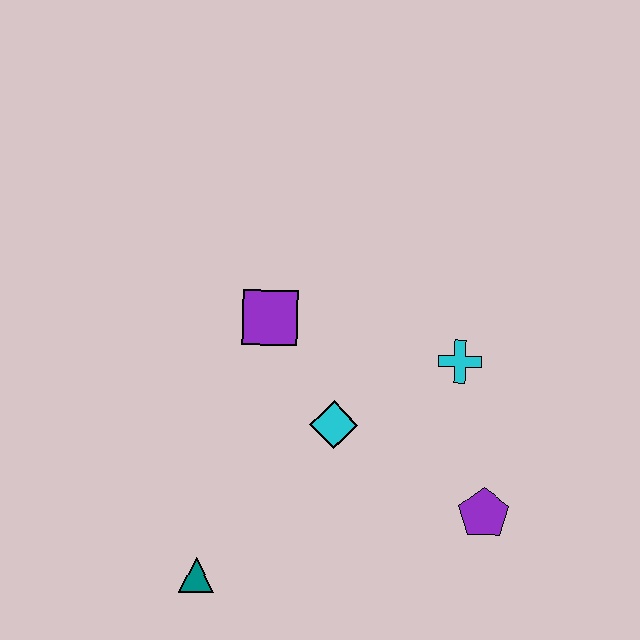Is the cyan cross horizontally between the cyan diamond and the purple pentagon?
Yes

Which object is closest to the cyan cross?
The cyan diamond is closest to the cyan cross.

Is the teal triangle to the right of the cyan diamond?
No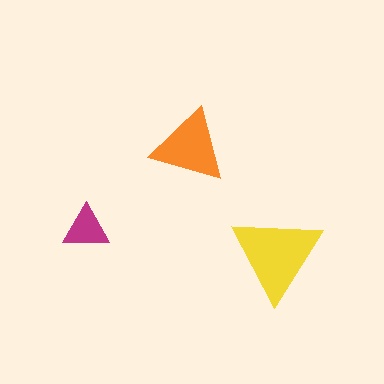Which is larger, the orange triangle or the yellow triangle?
The yellow one.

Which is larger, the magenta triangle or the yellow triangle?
The yellow one.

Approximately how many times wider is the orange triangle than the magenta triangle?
About 1.5 times wider.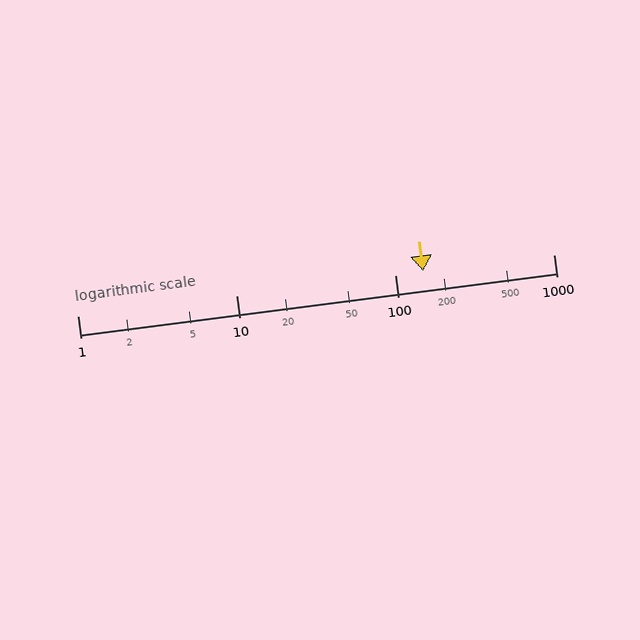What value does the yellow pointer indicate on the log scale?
The pointer indicates approximately 150.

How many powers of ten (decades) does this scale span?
The scale spans 3 decades, from 1 to 1000.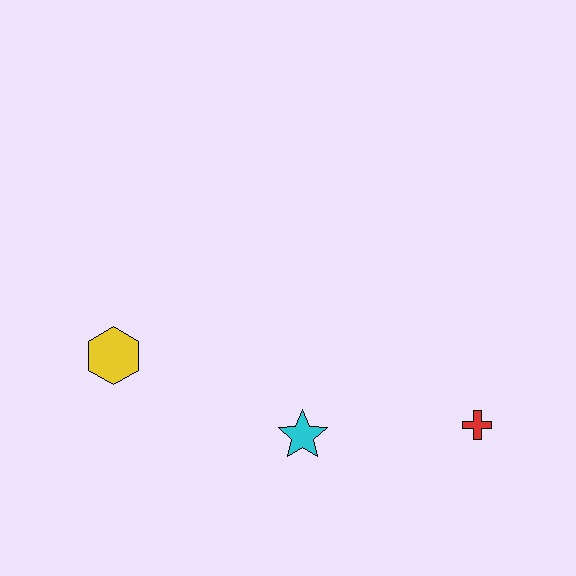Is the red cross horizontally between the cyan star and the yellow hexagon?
No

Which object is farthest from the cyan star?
The yellow hexagon is farthest from the cyan star.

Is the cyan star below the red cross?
Yes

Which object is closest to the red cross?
The cyan star is closest to the red cross.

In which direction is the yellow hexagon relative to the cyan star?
The yellow hexagon is to the left of the cyan star.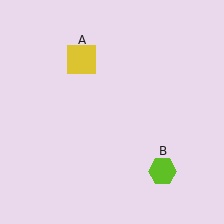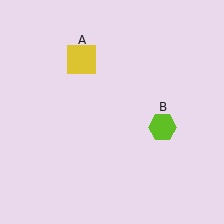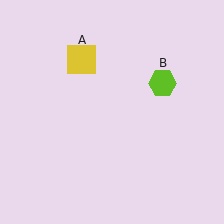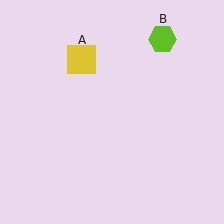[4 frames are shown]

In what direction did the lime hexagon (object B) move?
The lime hexagon (object B) moved up.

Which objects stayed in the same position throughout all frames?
Yellow square (object A) remained stationary.